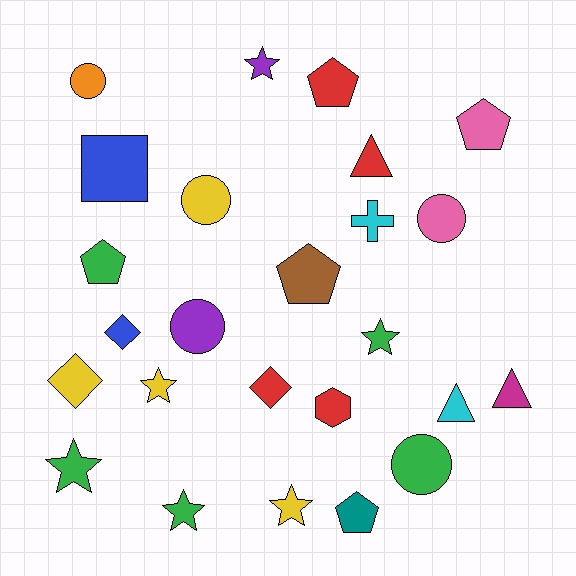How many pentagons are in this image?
There are 5 pentagons.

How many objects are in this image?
There are 25 objects.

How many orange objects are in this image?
There is 1 orange object.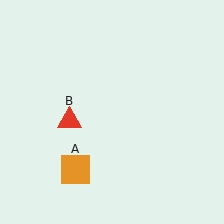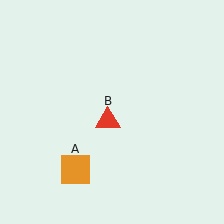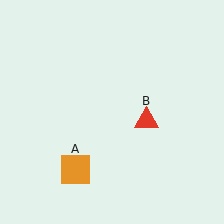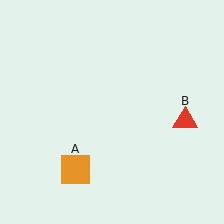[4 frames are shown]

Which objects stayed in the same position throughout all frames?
Orange square (object A) remained stationary.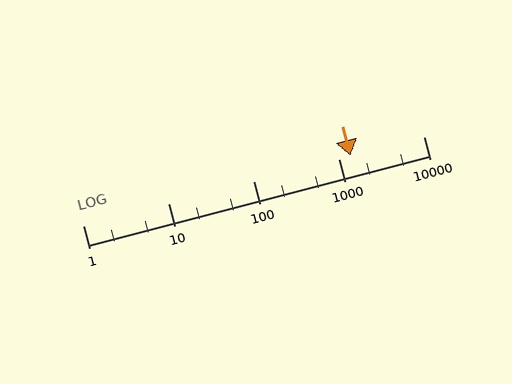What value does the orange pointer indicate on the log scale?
The pointer indicates approximately 1400.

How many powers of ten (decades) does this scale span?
The scale spans 4 decades, from 1 to 10000.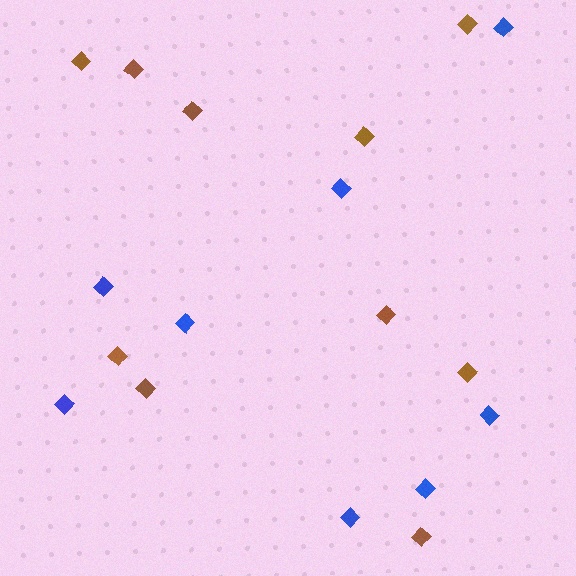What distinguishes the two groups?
There are 2 groups: one group of blue diamonds (8) and one group of brown diamonds (10).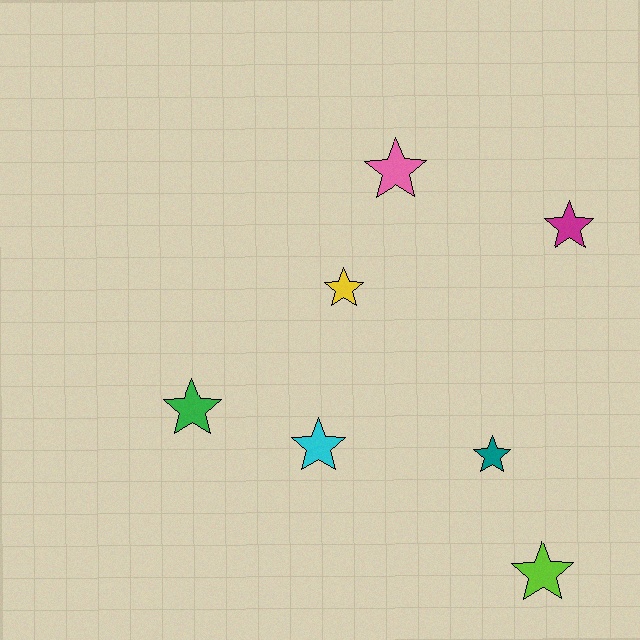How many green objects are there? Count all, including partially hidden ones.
There is 1 green object.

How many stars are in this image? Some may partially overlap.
There are 7 stars.